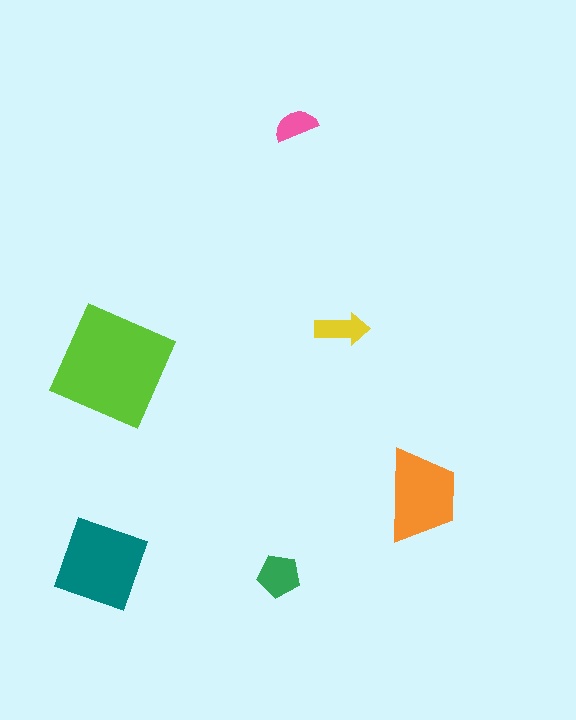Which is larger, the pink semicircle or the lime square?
The lime square.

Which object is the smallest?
The pink semicircle.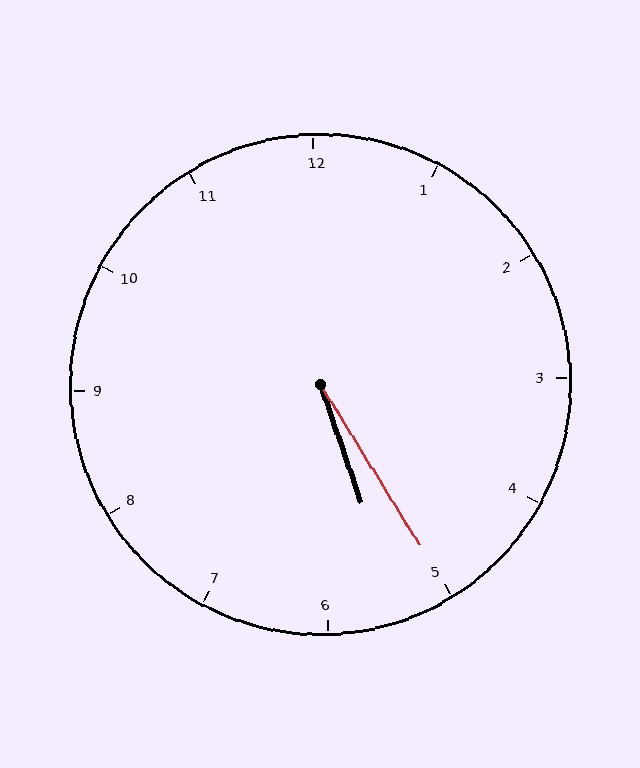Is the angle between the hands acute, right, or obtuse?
It is acute.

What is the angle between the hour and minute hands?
Approximately 12 degrees.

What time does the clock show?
5:25.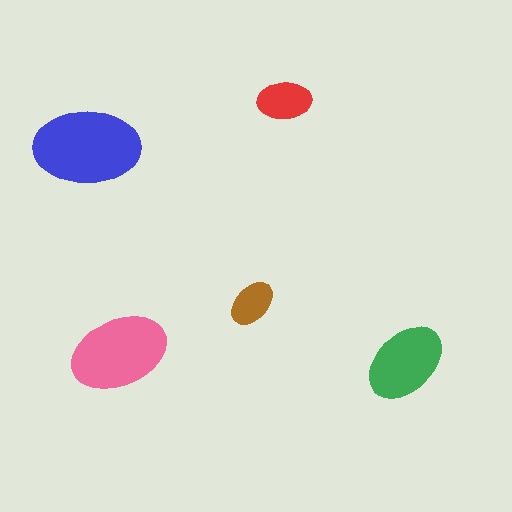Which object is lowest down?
The green ellipse is bottommost.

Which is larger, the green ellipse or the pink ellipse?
The pink one.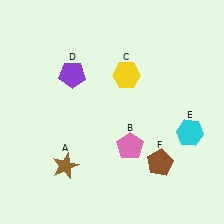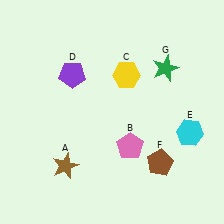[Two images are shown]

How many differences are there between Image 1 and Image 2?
There is 1 difference between the two images.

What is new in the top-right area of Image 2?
A green star (G) was added in the top-right area of Image 2.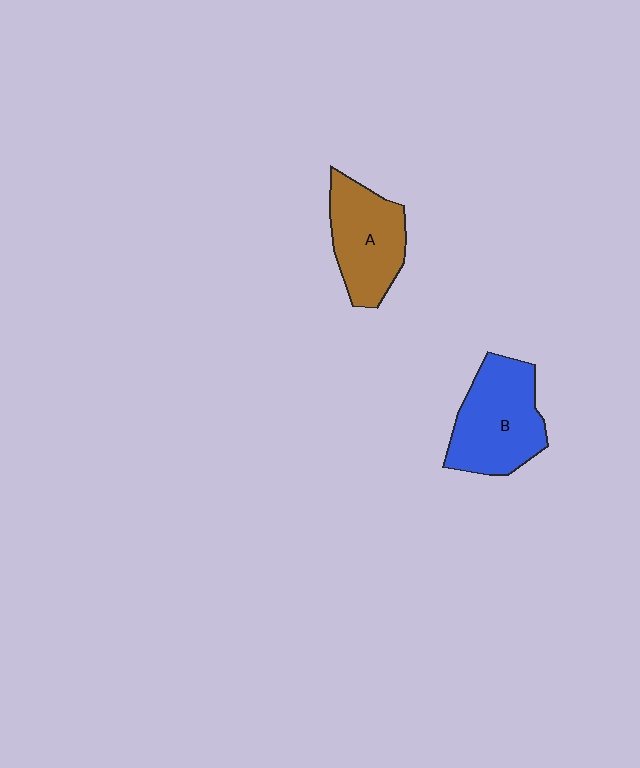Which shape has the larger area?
Shape B (blue).